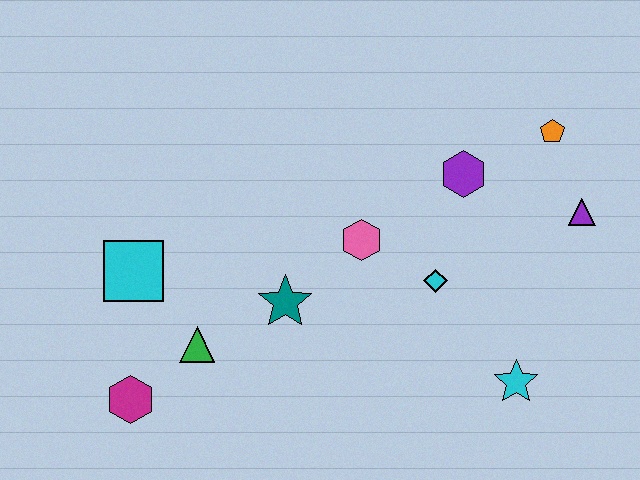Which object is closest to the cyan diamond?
The pink hexagon is closest to the cyan diamond.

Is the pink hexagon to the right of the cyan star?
No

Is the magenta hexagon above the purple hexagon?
No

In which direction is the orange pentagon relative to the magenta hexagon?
The orange pentagon is to the right of the magenta hexagon.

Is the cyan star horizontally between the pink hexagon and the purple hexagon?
No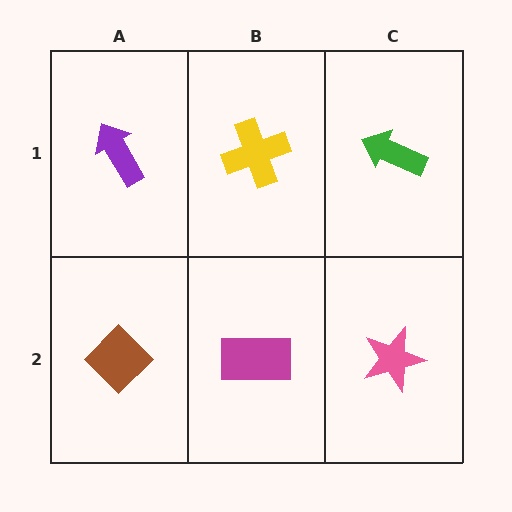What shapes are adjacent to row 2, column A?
A purple arrow (row 1, column A), a magenta rectangle (row 2, column B).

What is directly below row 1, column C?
A pink star.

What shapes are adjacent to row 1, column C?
A pink star (row 2, column C), a yellow cross (row 1, column B).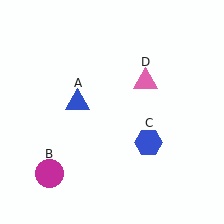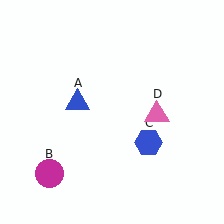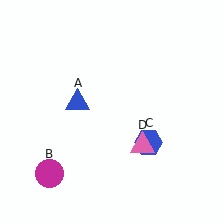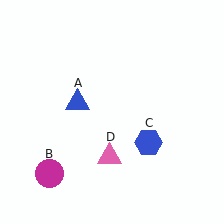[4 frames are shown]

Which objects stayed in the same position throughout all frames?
Blue triangle (object A) and magenta circle (object B) and blue hexagon (object C) remained stationary.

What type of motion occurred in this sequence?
The pink triangle (object D) rotated clockwise around the center of the scene.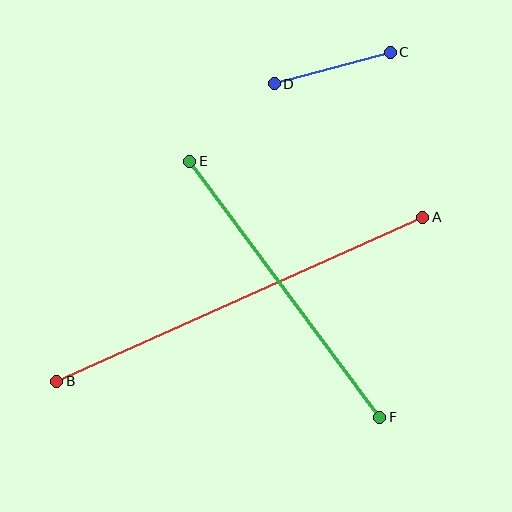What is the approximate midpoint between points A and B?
The midpoint is at approximately (240, 299) pixels.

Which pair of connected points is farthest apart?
Points A and B are farthest apart.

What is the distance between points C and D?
The distance is approximately 120 pixels.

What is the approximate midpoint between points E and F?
The midpoint is at approximately (285, 289) pixels.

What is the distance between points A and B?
The distance is approximately 401 pixels.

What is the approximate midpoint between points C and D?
The midpoint is at approximately (332, 68) pixels.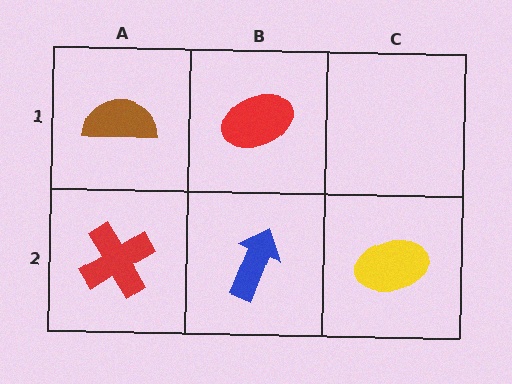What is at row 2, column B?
A blue arrow.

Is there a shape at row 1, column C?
No, that cell is empty.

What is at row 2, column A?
A red cross.